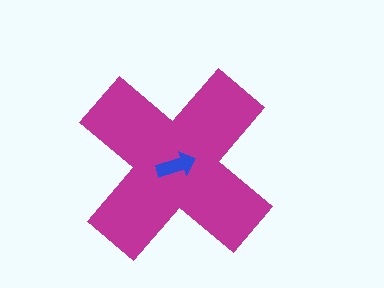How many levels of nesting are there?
2.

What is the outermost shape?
The magenta cross.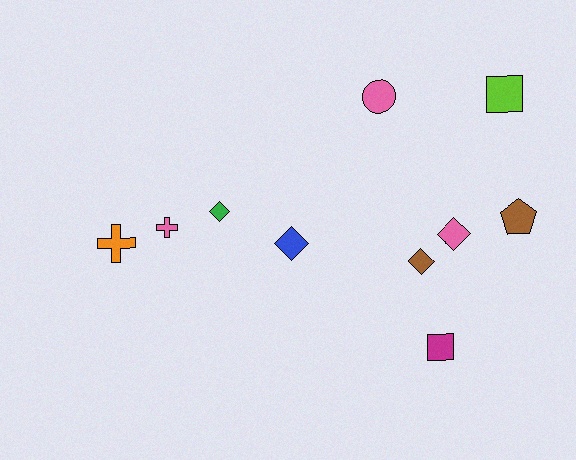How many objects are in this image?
There are 10 objects.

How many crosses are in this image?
There are 2 crosses.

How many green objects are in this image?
There is 1 green object.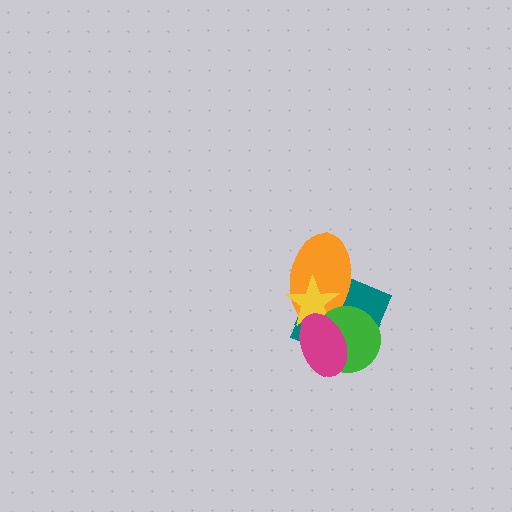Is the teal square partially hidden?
Yes, it is partially covered by another shape.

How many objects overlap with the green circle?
4 objects overlap with the green circle.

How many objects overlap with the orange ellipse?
4 objects overlap with the orange ellipse.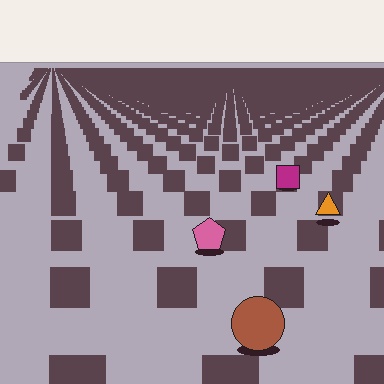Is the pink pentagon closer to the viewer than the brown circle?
No. The brown circle is closer — you can tell from the texture gradient: the ground texture is coarser near it.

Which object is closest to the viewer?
The brown circle is closest. The texture marks near it are larger and more spread out.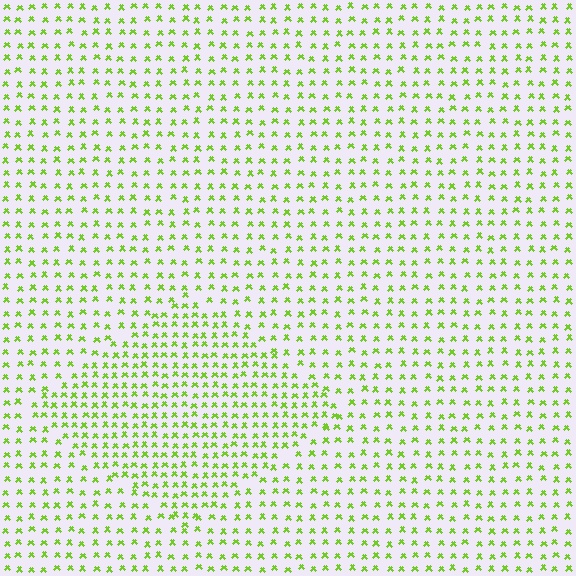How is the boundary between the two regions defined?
The boundary is defined by a change in element density (approximately 1.6x ratio). All elements are the same color, size, and shape.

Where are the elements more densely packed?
The elements are more densely packed inside the diamond boundary.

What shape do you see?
I see a diamond.